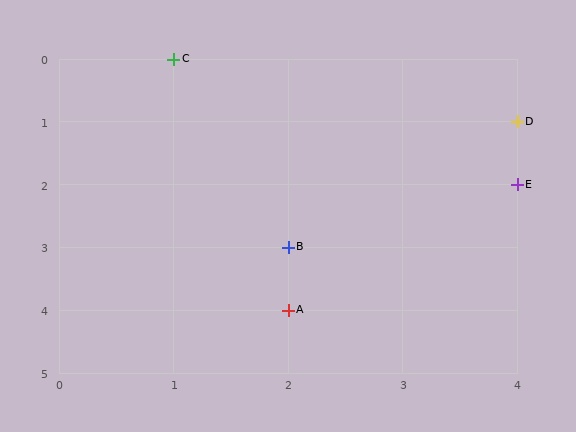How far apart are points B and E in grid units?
Points B and E are 2 columns and 1 row apart (about 2.2 grid units diagonally).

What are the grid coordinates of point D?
Point D is at grid coordinates (4, 1).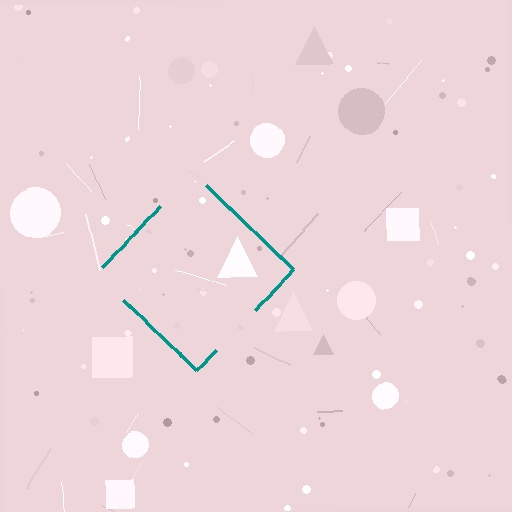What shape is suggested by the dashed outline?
The dashed outline suggests a diamond.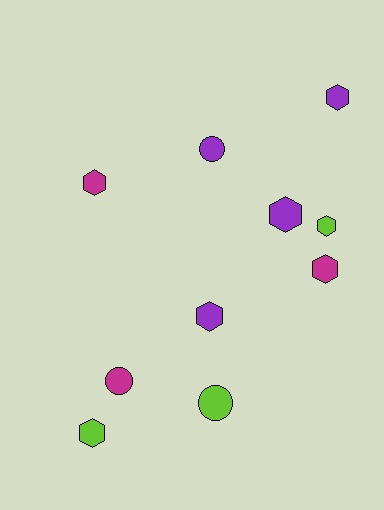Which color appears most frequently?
Purple, with 4 objects.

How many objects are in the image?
There are 10 objects.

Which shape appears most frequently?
Hexagon, with 7 objects.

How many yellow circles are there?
There are no yellow circles.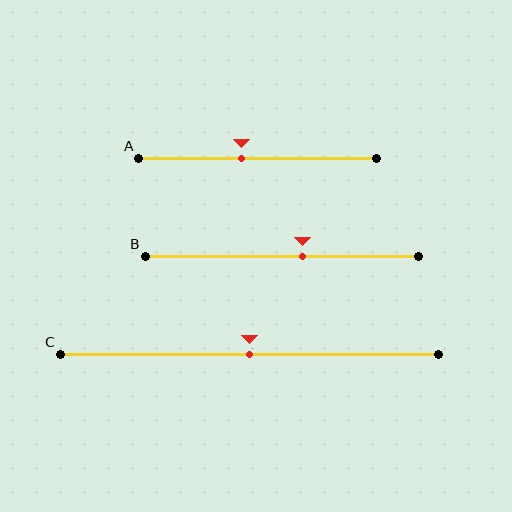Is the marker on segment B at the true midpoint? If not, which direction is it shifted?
No, the marker on segment B is shifted to the right by about 8% of the segment length.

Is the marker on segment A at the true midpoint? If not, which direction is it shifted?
No, the marker on segment A is shifted to the left by about 7% of the segment length.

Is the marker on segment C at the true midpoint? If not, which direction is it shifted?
Yes, the marker on segment C is at the true midpoint.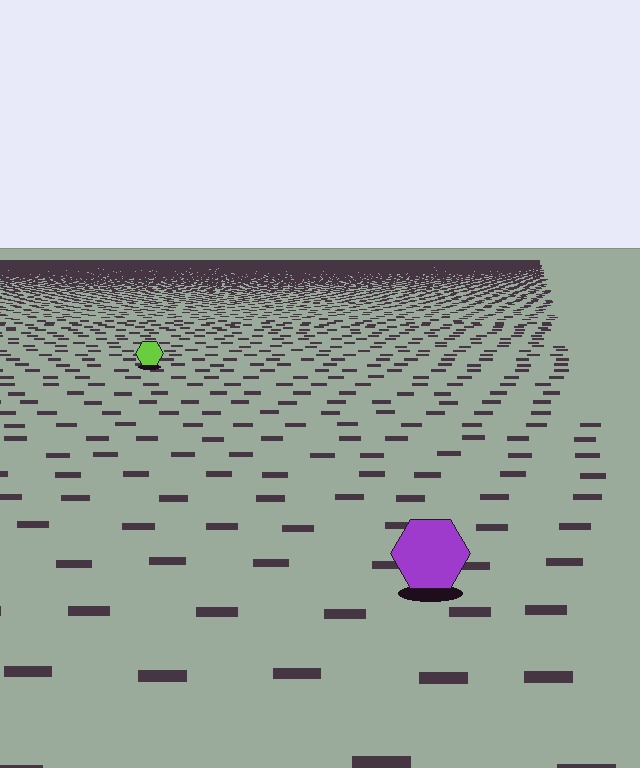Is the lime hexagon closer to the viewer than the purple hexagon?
No. The purple hexagon is closer — you can tell from the texture gradient: the ground texture is coarser near it.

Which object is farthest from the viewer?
The lime hexagon is farthest from the viewer. It appears smaller and the ground texture around it is denser.